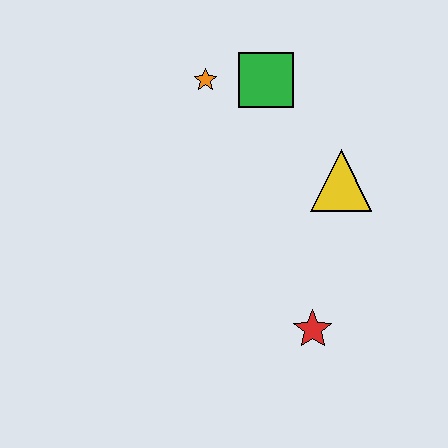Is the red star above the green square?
No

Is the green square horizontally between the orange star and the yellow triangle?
Yes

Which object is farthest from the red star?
The orange star is farthest from the red star.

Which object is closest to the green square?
The orange star is closest to the green square.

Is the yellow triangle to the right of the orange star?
Yes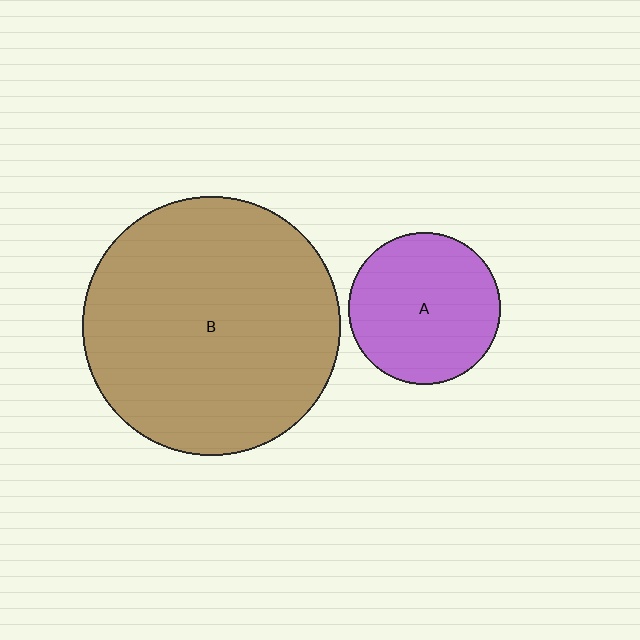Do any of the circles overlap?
No, none of the circles overlap.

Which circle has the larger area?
Circle B (brown).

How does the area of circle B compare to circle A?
Approximately 2.9 times.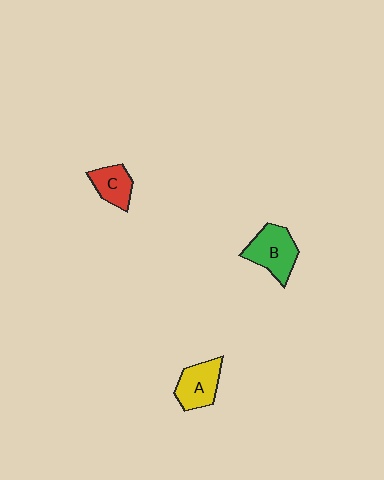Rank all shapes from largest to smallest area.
From largest to smallest: B (green), A (yellow), C (red).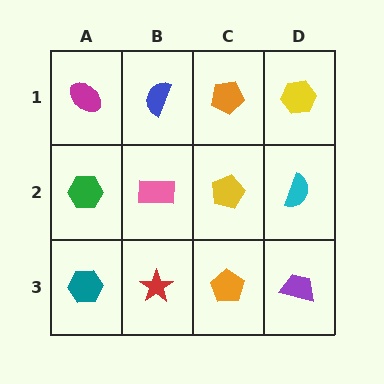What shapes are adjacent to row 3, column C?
A yellow pentagon (row 2, column C), a red star (row 3, column B), a purple trapezoid (row 3, column D).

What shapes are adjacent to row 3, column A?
A green hexagon (row 2, column A), a red star (row 3, column B).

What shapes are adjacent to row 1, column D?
A cyan semicircle (row 2, column D), an orange pentagon (row 1, column C).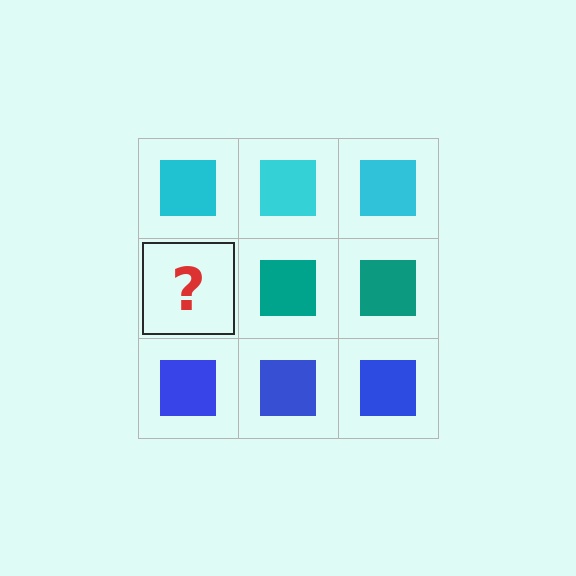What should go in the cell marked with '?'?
The missing cell should contain a teal square.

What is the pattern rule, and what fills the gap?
The rule is that each row has a consistent color. The gap should be filled with a teal square.